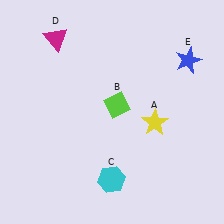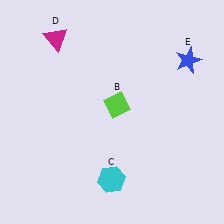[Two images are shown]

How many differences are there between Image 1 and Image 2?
There is 1 difference between the two images.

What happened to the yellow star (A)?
The yellow star (A) was removed in Image 2. It was in the bottom-right area of Image 1.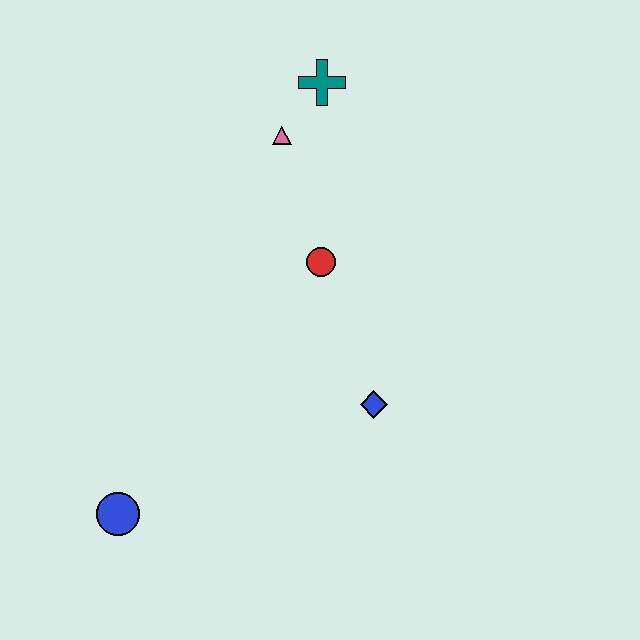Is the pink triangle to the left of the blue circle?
No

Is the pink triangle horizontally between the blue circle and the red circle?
Yes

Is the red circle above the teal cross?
No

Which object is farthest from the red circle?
The blue circle is farthest from the red circle.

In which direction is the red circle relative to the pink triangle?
The red circle is below the pink triangle.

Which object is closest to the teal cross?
The pink triangle is closest to the teal cross.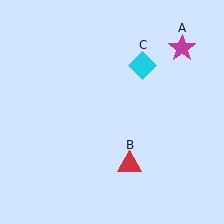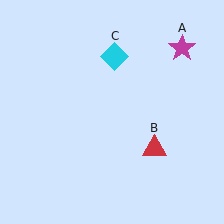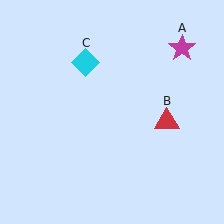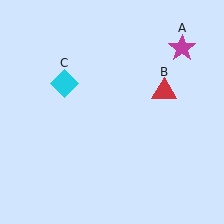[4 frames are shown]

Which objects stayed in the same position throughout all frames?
Magenta star (object A) remained stationary.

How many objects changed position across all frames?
2 objects changed position: red triangle (object B), cyan diamond (object C).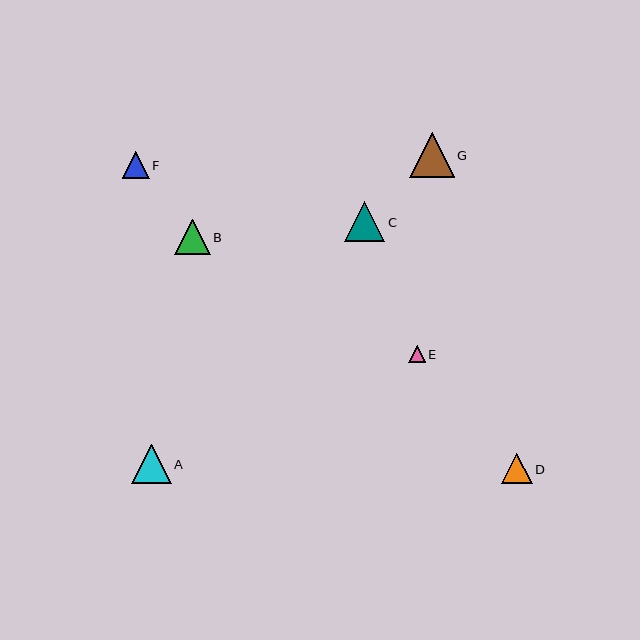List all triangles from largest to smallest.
From largest to smallest: G, C, A, B, D, F, E.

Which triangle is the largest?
Triangle G is the largest with a size of approximately 44 pixels.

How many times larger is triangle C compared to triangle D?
Triangle C is approximately 1.3 times the size of triangle D.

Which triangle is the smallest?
Triangle E is the smallest with a size of approximately 17 pixels.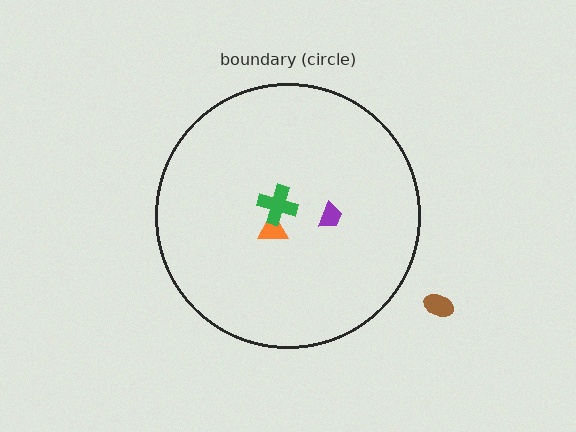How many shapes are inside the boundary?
3 inside, 1 outside.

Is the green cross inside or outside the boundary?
Inside.